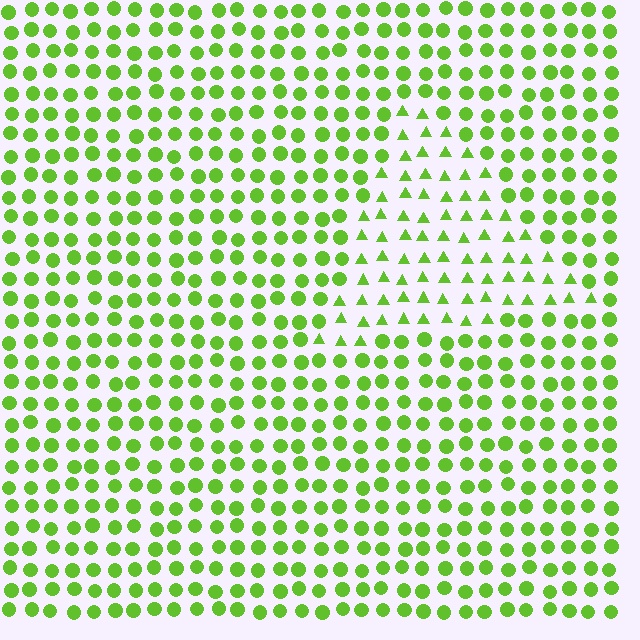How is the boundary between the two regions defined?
The boundary is defined by a change in element shape: triangles inside vs. circles outside. All elements share the same color and spacing.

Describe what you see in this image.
The image is filled with small lime elements arranged in a uniform grid. A triangle-shaped region contains triangles, while the surrounding area contains circles. The boundary is defined purely by the change in element shape.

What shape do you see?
I see a triangle.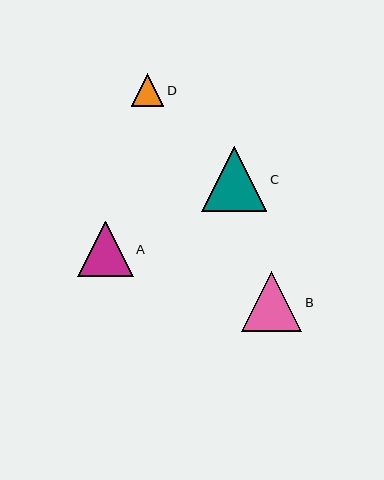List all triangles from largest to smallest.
From largest to smallest: C, B, A, D.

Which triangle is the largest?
Triangle C is the largest with a size of approximately 65 pixels.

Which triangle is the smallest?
Triangle D is the smallest with a size of approximately 32 pixels.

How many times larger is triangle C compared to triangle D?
Triangle C is approximately 2.0 times the size of triangle D.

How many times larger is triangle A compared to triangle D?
Triangle A is approximately 1.7 times the size of triangle D.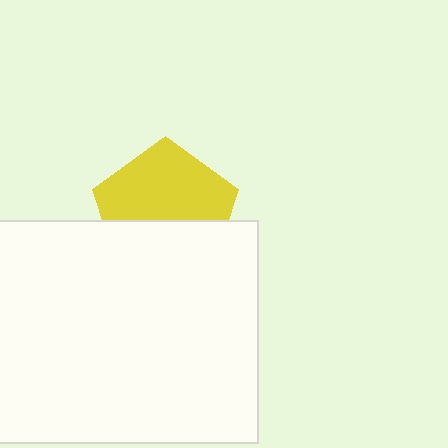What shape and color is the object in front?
The object in front is a white rectangle.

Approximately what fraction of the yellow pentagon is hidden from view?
Roughly 43% of the yellow pentagon is hidden behind the white rectangle.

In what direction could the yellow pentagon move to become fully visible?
The yellow pentagon could move up. That would shift it out from behind the white rectangle entirely.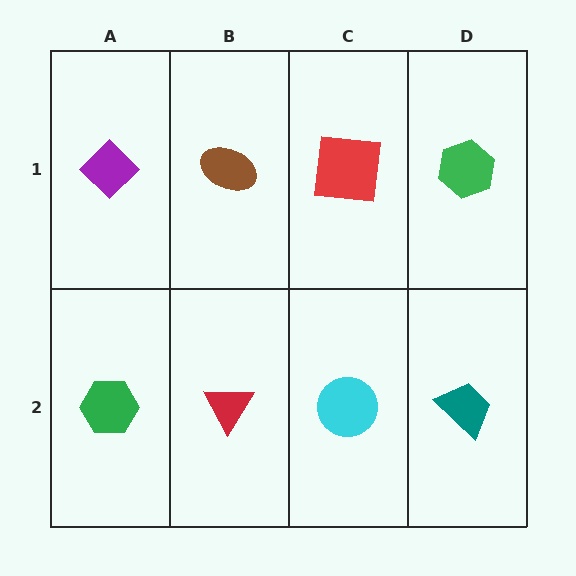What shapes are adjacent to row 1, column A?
A green hexagon (row 2, column A), a brown ellipse (row 1, column B).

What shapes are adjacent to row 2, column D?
A green hexagon (row 1, column D), a cyan circle (row 2, column C).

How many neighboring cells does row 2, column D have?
2.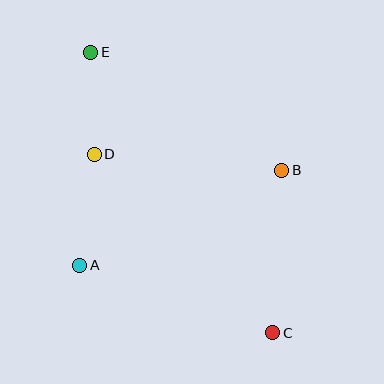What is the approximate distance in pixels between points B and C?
The distance between B and C is approximately 162 pixels.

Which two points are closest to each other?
Points D and E are closest to each other.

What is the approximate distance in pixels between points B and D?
The distance between B and D is approximately 188 pixels.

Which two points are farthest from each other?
Points C and E are farthest from each other.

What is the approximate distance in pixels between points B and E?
The distance between B and E is approximately 225 pixels.